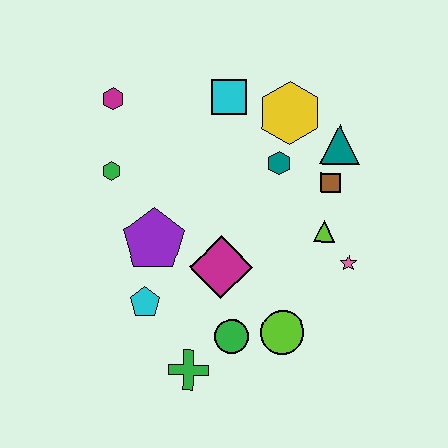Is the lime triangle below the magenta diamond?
No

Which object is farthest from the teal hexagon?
The green cross is farthest from the teal hexagon.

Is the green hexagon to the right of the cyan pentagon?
No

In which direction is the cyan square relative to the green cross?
The cyan square is above the green cross.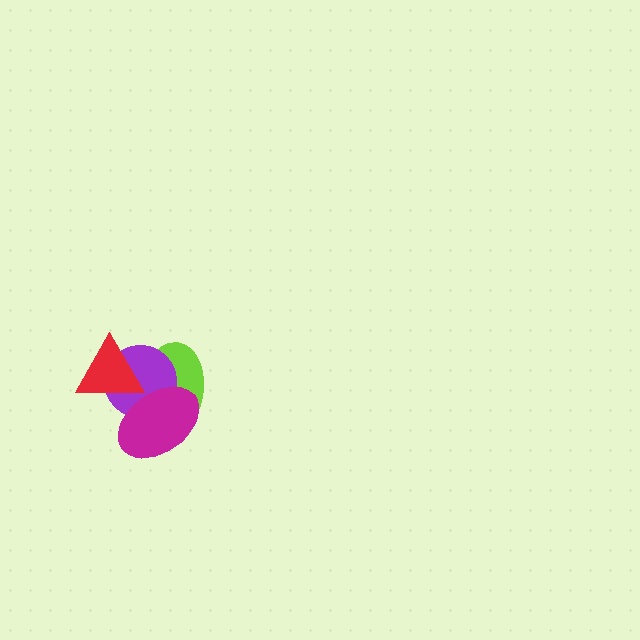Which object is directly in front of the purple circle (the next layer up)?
The red triangle is directly in front of the purple circle.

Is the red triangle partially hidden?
Yes, it is partially covered by another shape.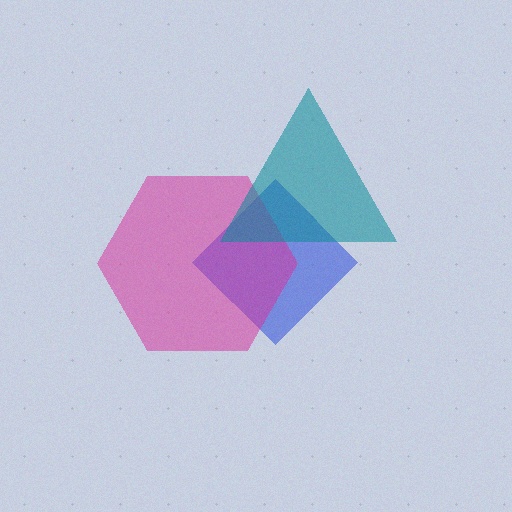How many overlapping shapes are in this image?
There are 3 overlapping shapes in the image.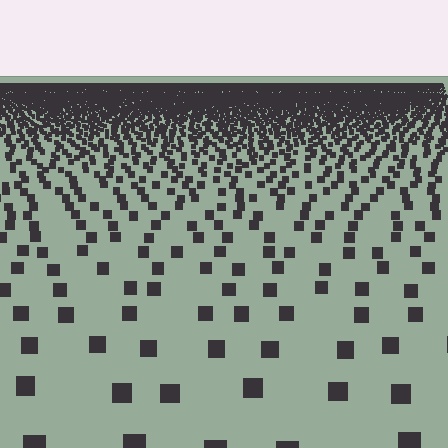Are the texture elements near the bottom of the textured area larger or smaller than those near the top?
Larger. Near the bottom, elements are closer to the viewer and appear at a bigger on-screen size.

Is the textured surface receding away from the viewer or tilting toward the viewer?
The surface is receding away from the viewer. Texture elements get smaller and denser toward the top.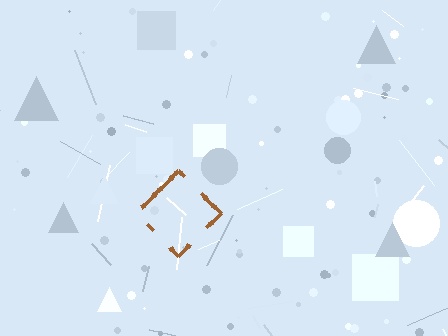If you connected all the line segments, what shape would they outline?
They would outline a diamond.